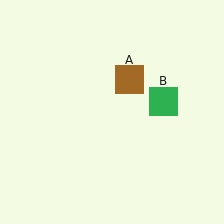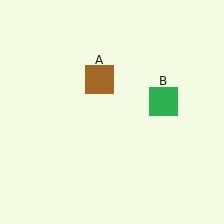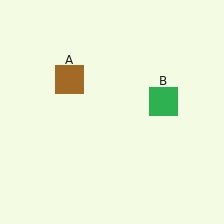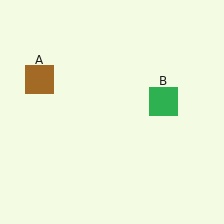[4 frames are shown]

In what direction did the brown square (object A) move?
The brown square (object A) moved left.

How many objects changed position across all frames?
1 object changed position: brown square (object A).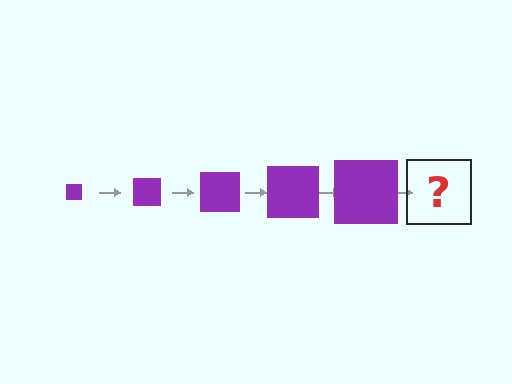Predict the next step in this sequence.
The next step is a purple square, larger than the previous one.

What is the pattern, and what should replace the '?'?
The pattern is that the square gets progressively larger each step. The '?' should be a purple square, larger than the previous one.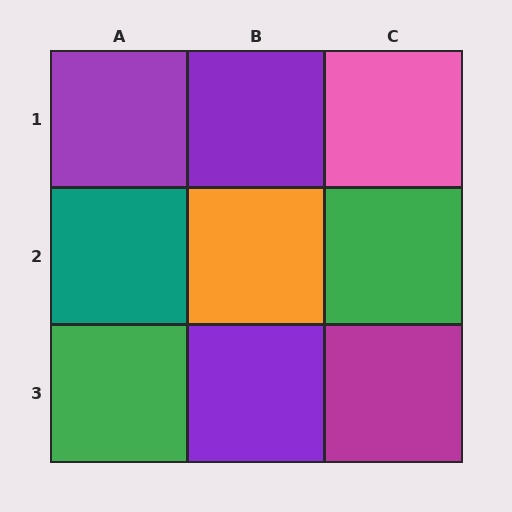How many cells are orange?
1 cell is orange.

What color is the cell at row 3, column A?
Green.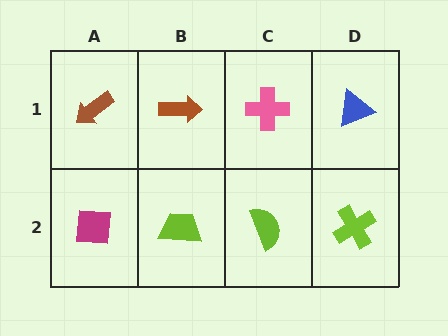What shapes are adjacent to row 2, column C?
A pink cross (row 1, column C), a lime trapezoid (row 2, column B), a lime cross (row 2, column D).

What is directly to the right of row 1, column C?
A blue triangle.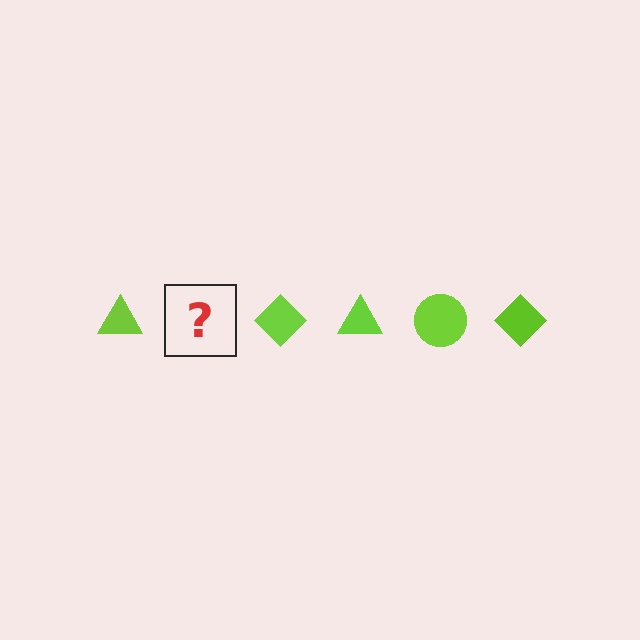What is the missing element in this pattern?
The missing element is a lime circle.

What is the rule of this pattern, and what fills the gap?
The rule is that the pattern cycles through triangle, circle, diamond shapes in lime. The gap should be filled with a lime circle.